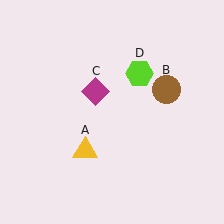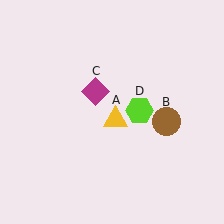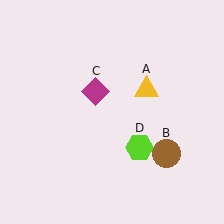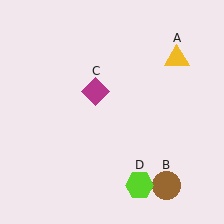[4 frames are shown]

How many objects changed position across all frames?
3 objects changed position: yellow triangle (object A), brown circle (object B), lime hexagon (object D).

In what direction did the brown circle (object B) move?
The brown circle (object B) moved down.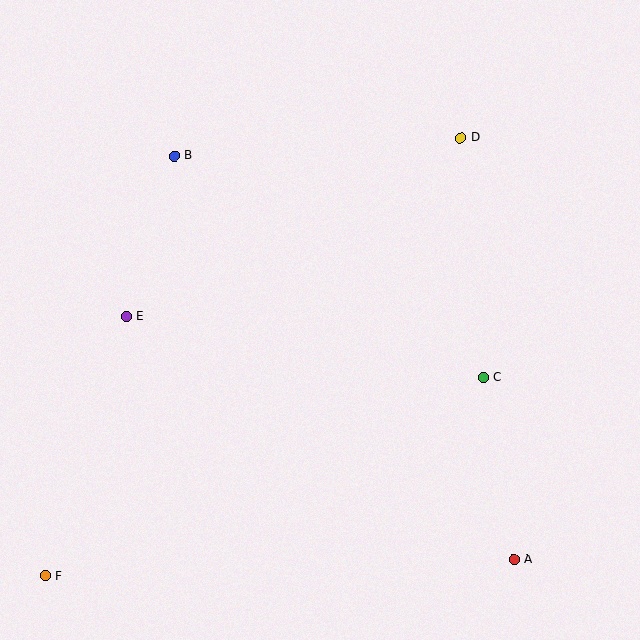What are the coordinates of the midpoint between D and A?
The midpoint between D and A is at (487, 348).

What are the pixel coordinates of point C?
Point C is at (483, 378).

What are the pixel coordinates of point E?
Point E is at (126, 316).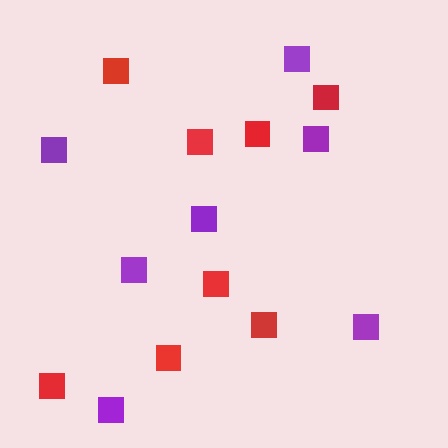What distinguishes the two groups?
There are 2 groups: one group of red squares (8) and one group of purple squares (7).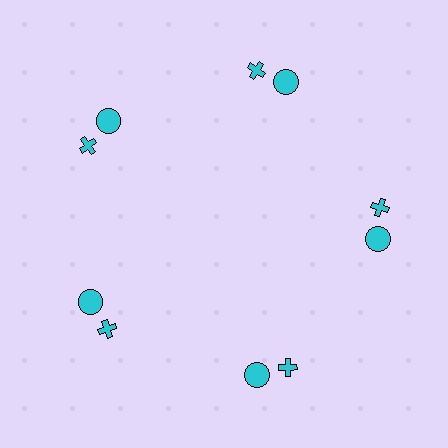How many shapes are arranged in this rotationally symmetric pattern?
There are 10 shapes, arranged in 5 groups of 2.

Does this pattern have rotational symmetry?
Yes, this pattern has 5-fold rotational symmetry. It looks the same after rotating 72 degrees around the center.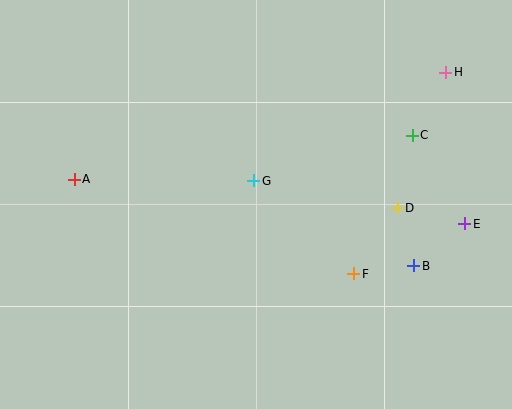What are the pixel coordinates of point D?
Point D is at (397, 208).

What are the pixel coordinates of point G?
Point G is at (254, 181).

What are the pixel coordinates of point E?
Point E is at (465, 224).